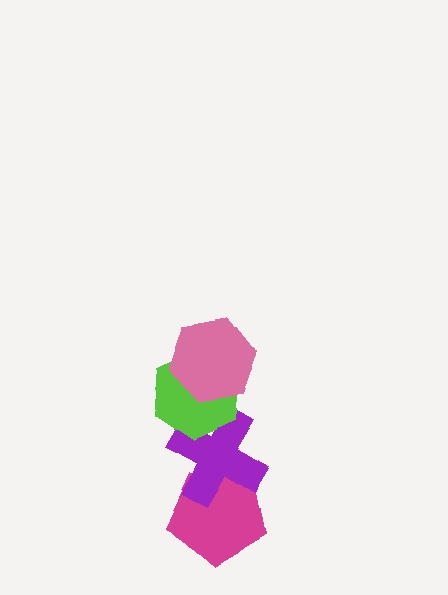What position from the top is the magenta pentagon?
The magenta pentagon is 4th from the top.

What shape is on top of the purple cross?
The lime hexagon is on top of the purple cross.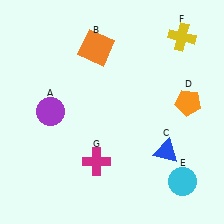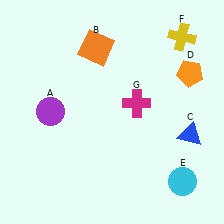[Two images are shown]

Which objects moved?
The objects that moved are: the blue triangle (C), the orange pentagon (D), the magenta cross (G).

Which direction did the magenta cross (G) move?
The magenta cross (G) moved up.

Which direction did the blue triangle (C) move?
The blue triangle (C) moved right.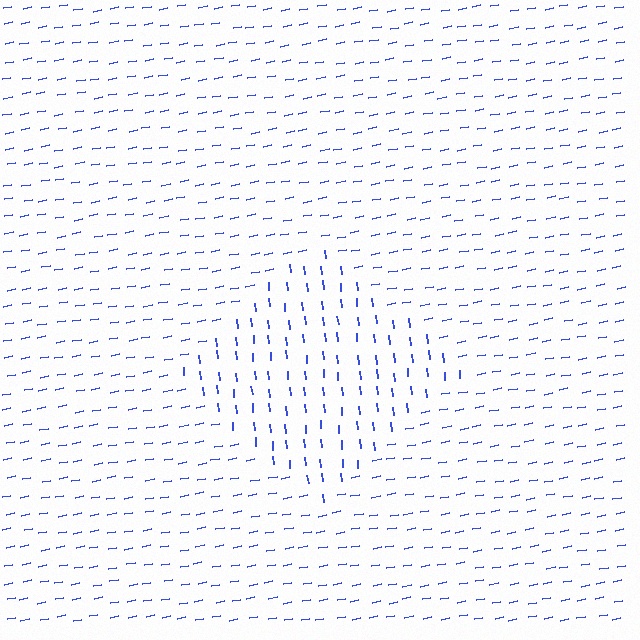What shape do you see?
I see a diamond.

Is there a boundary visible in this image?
Yes, there is a texture boundary formed by a change in line orientation.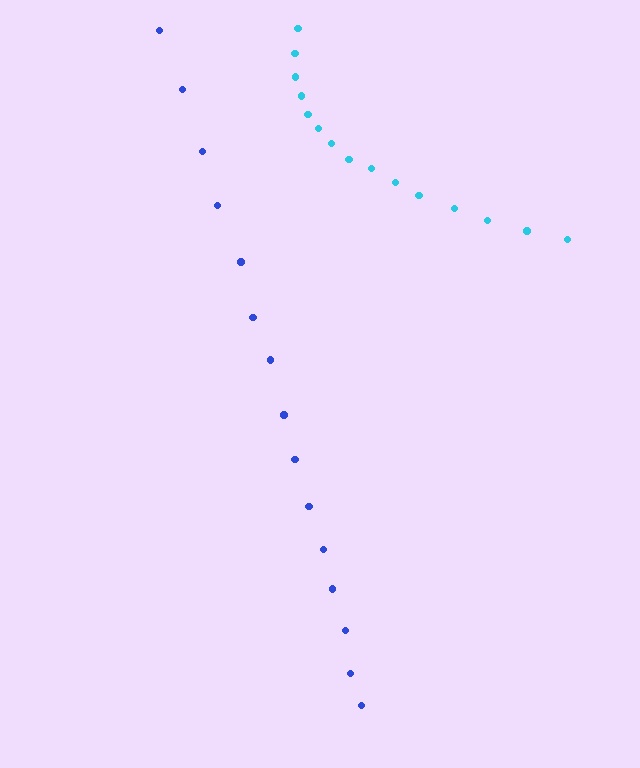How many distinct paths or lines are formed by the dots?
There are 2 distinct paths.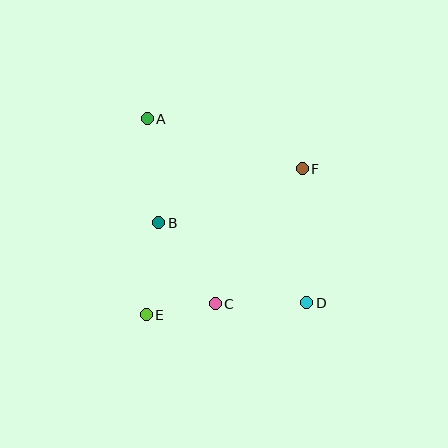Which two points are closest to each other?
Points C and E are closest to each other.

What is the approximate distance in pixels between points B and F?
The distance between B and F is approximately 153 pixels.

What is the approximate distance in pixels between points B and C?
The distance between B and C is approximately 99 pixels.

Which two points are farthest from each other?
Points A and D are farthest from each other.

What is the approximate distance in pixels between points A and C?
The distance between A and C is approximately 197 pixels.